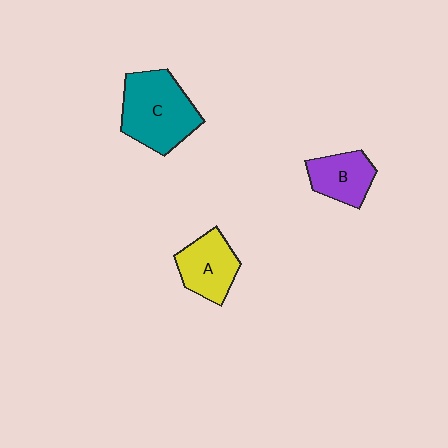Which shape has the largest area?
Shape C (teal).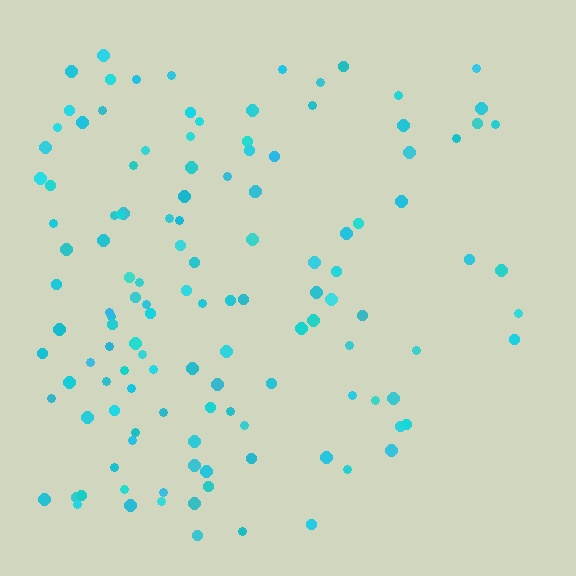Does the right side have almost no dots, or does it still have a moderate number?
Still a moderate number, just noticeably fewer than the left.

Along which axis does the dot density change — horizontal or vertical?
Horizontal.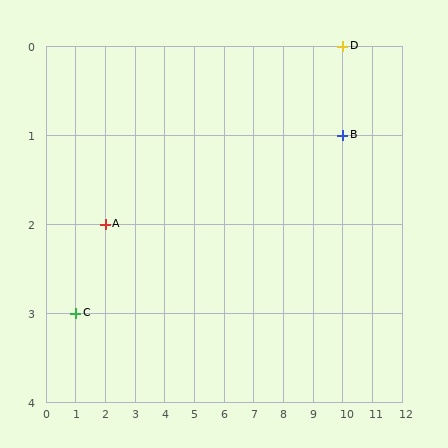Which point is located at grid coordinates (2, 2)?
Point A is at (2, 2).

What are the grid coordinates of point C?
Point C is at grid coordinates (1, 3).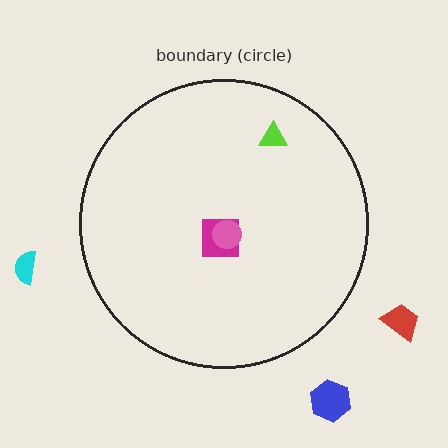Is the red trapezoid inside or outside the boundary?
Outside.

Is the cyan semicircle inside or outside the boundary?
Outside.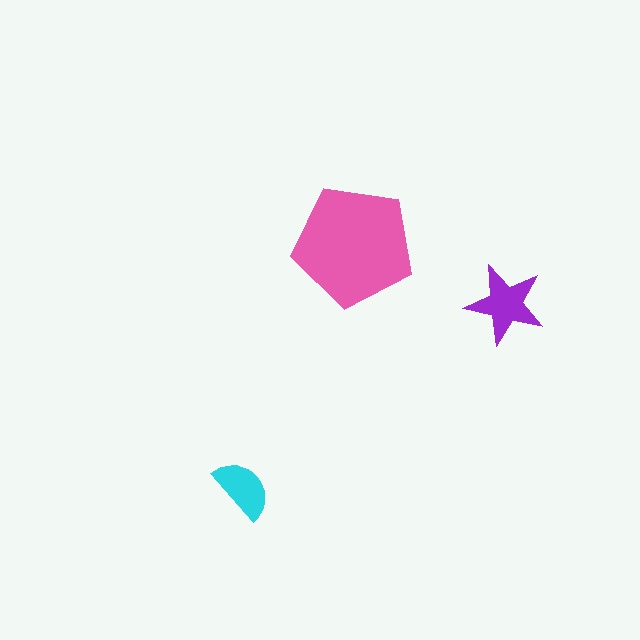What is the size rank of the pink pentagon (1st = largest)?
1st.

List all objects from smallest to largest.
The cyan semicircle, the purple star, the pink pentagon.